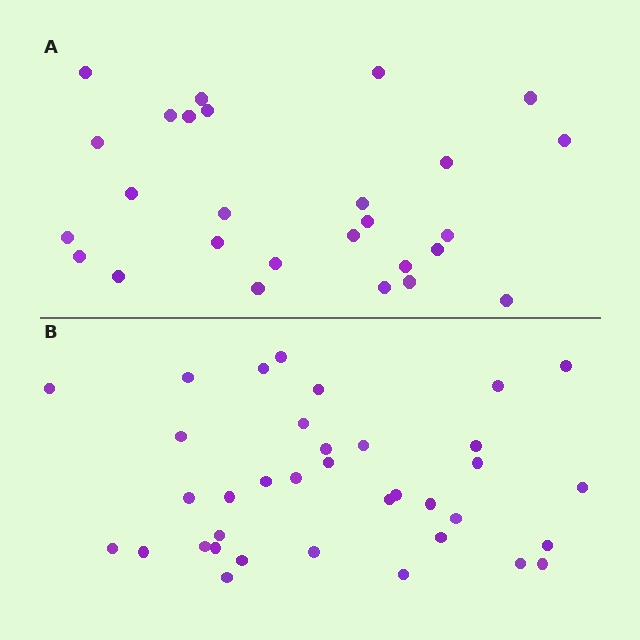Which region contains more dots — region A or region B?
Region B (the bottom region) has more dots.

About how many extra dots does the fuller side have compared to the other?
Region B has roughly 8 or so more dots than region A.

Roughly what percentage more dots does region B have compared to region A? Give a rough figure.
About 35% more.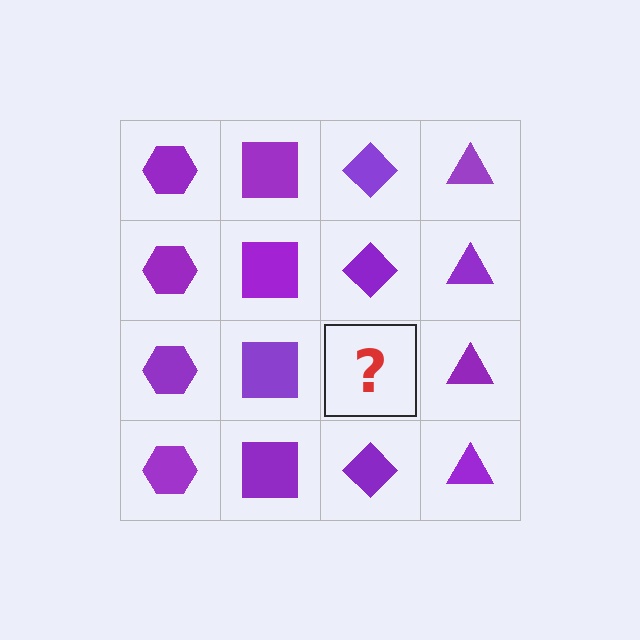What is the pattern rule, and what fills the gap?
The rule is that each column has a consistent shape. The gap should be filled with a purple diamond.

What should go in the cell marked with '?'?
The missing cell should contain a purple diamond.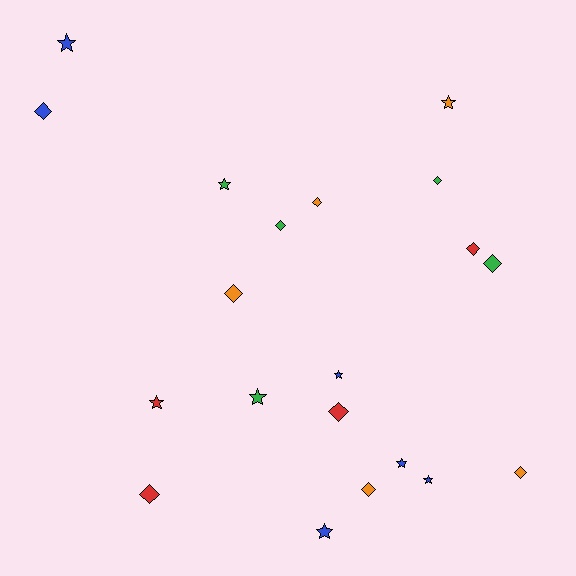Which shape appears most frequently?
Diamond, with 11 objects.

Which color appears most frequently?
Blue, with 6 objects.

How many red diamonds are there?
There are 3 red diamonds.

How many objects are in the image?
There are 20 objects.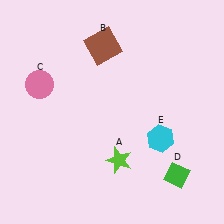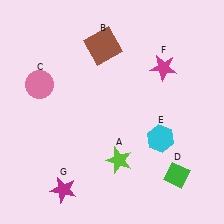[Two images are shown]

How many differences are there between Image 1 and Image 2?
There are 2 differences between the two images.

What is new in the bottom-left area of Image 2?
A magenta star (G) was added in the bottom-left area of Image 2.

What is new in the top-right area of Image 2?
A magenta star (F) was added in the top-right area of Image 2.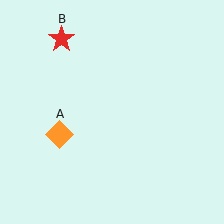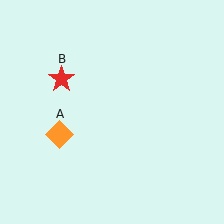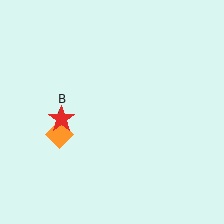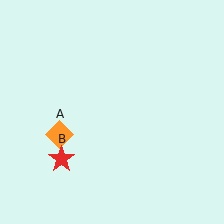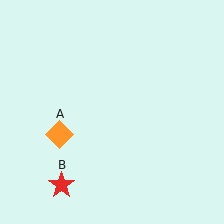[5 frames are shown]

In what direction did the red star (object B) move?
The red star (object B) moved down.